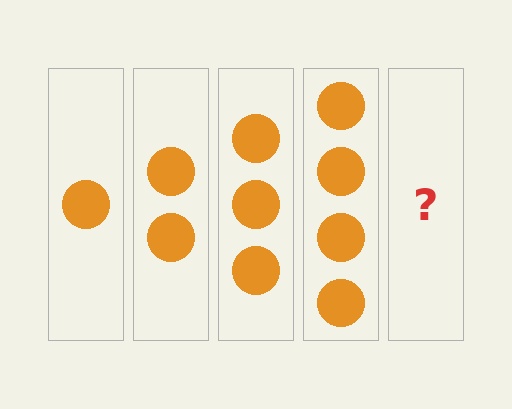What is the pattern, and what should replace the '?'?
The pattern is that each step adds one more circle. The '?' should be 5 circles.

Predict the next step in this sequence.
The next step is 5 circles.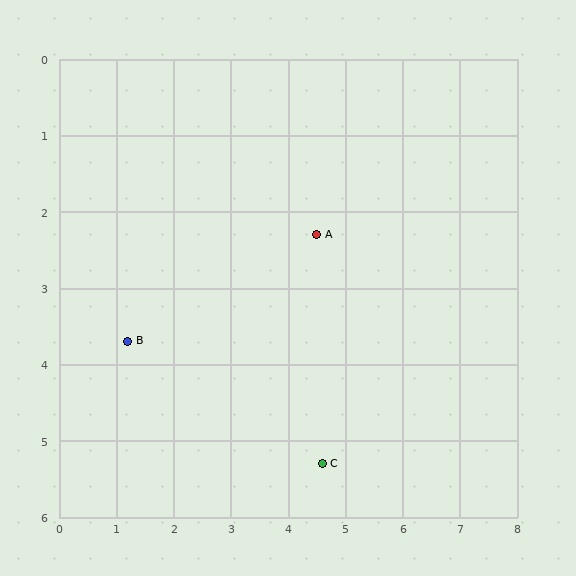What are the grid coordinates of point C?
Point C is at approximately (4.6, 5.3).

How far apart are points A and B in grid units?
Points A and B are about 3.6 grid units apart.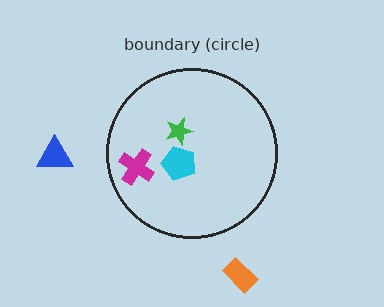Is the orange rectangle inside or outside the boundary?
Outside.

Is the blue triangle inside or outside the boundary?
Outside.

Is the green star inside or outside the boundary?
Inside.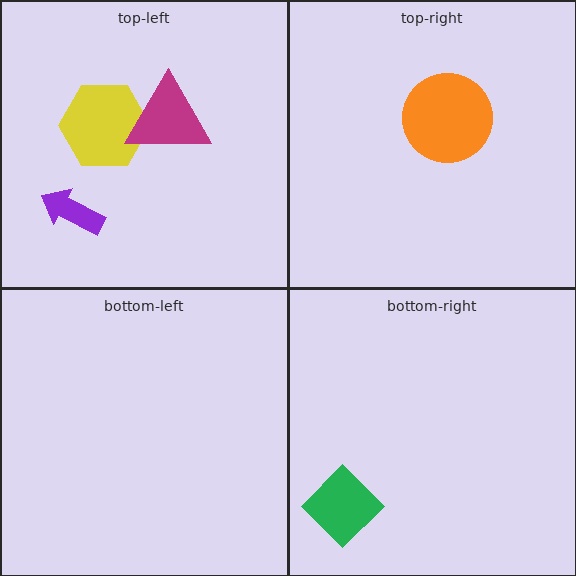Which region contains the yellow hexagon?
The top-left region.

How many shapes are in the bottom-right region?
1.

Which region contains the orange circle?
The top-right region.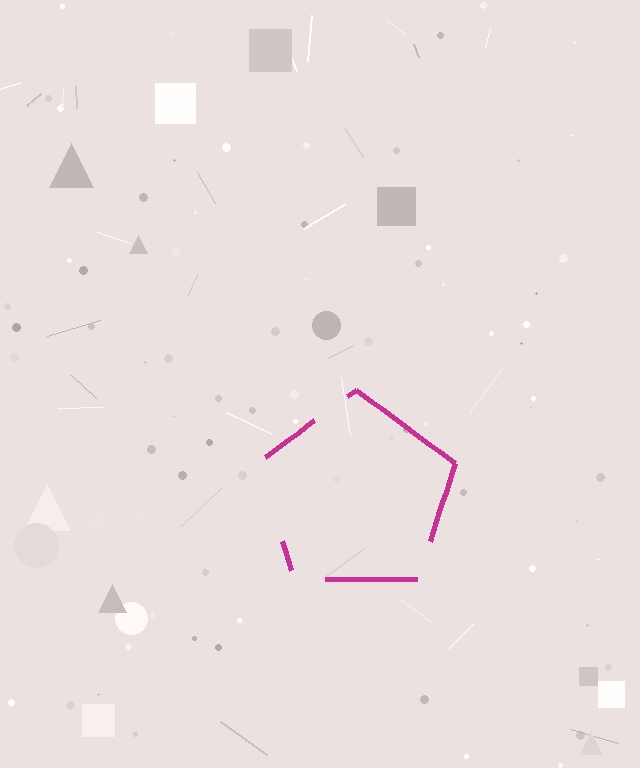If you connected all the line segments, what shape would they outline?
They would outline a pentagon.